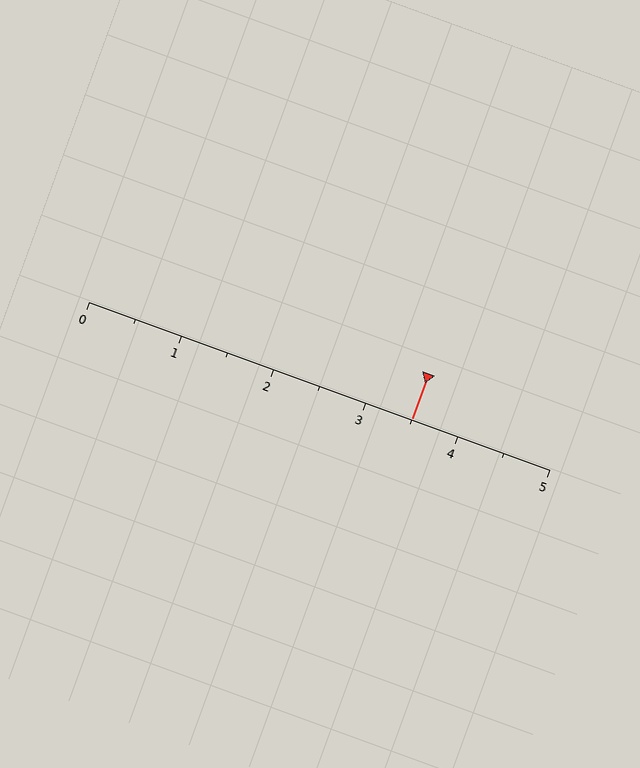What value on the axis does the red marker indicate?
The marker indicates approximately 3.5.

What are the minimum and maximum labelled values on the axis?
The axis runs from 0 to 5.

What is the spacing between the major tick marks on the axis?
The major ticks are spaced 1 apart.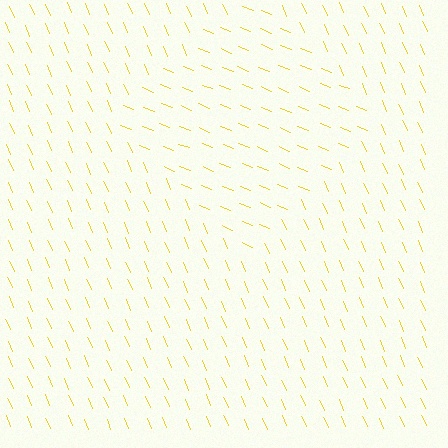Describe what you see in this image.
The image is filled with small yellow line segments. A diamond region in the image has lines oriented differently from the surrounding lines, creating a visible texture boundary.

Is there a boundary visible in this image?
Yes, there is a texture boundary formed by a change in line orientation.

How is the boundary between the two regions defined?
The boundary is defined purely by a change in line orientation (approximately 45 degrees difference). All lines are the same color and thickness.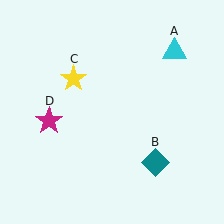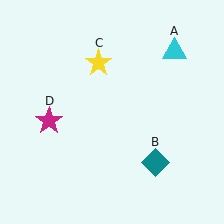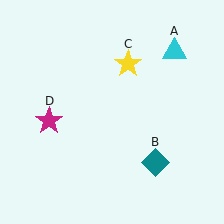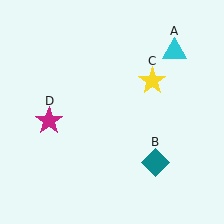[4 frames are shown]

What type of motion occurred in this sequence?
The yellow star (object C) rotated clockwise around the center of the scene.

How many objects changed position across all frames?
1 object changed position: yellow star (object C).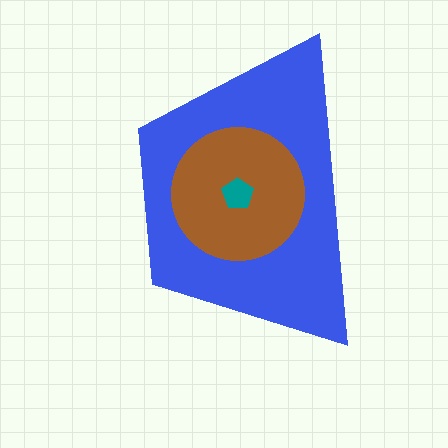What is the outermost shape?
The blue trapezoid.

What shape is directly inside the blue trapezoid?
The brown circle.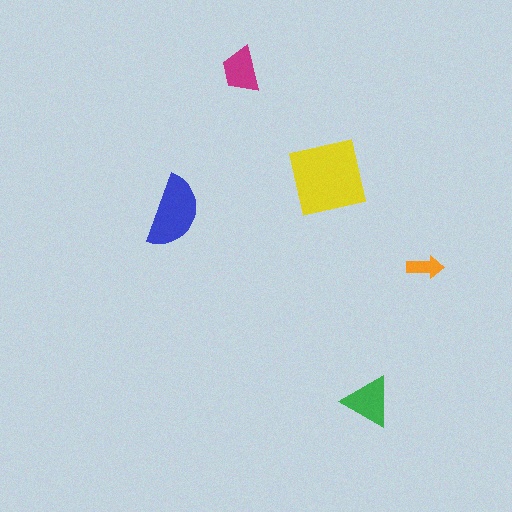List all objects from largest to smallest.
The yellow square, the blue semicircle, the green triangle, the magenta trapezoid, the orange arrow.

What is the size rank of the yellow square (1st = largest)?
1st.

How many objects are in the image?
There are 5 objects in the image.